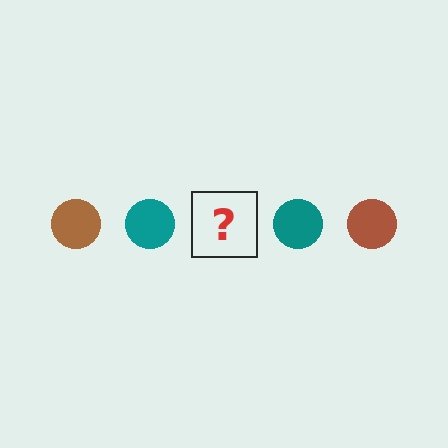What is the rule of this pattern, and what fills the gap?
The rule is that the pattern cycles through brown, teal circles. The gap should be filled with a brown circle.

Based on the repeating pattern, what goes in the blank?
The blank should be a brown circle.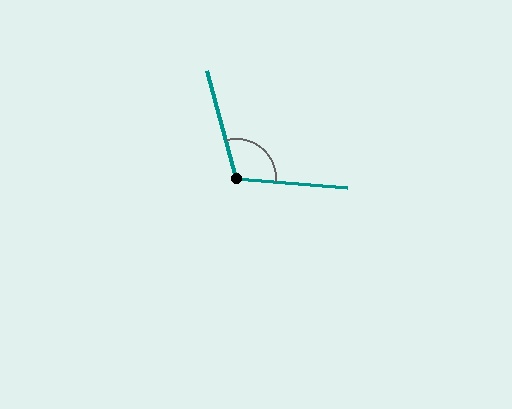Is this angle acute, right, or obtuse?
It is obtuse.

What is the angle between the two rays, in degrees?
Approximately 110 degrees.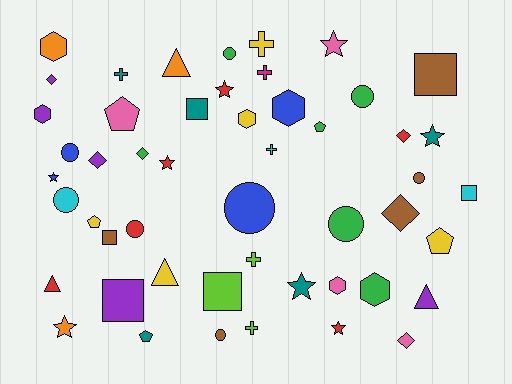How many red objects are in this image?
There are 6 red objects.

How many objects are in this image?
There are 50 objects.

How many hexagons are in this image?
There are 6 hexagons.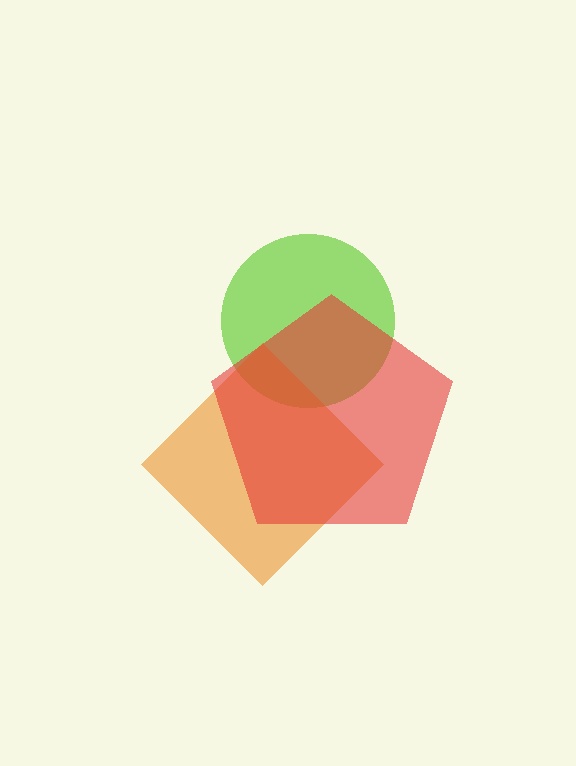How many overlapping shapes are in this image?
There are 3 overlapping shapes in the image.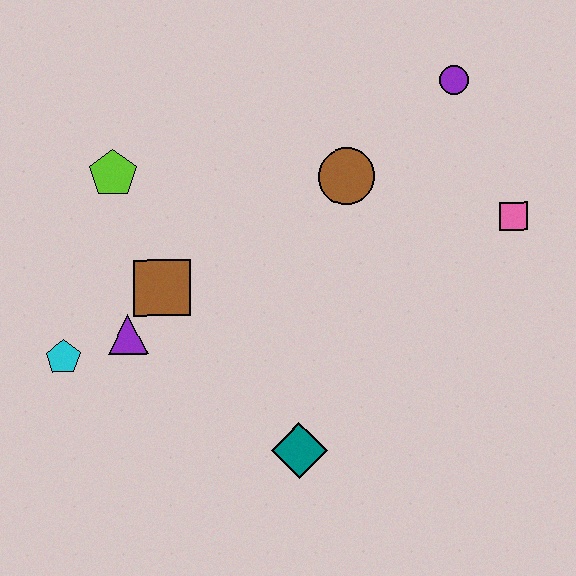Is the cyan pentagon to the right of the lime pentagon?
No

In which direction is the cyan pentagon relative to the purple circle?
The cyan pentagon is to the left of the purple circle.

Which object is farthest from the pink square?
The cyan pentagon is farthest from the pink square.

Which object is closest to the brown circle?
The purple circle is closest to the brown circle.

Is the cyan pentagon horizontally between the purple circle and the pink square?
No